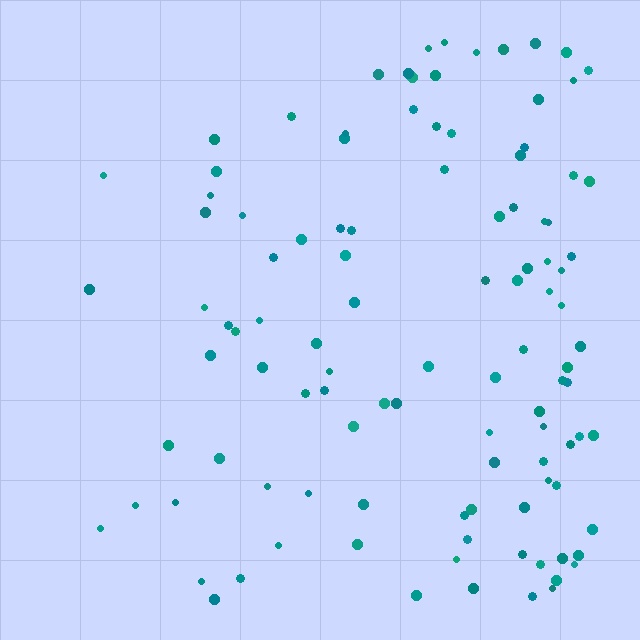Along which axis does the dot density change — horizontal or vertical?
Horizontal.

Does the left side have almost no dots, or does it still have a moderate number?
Still a moderate number, just noticeably fewer than the right.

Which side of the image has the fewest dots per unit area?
The left.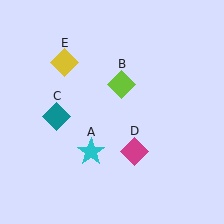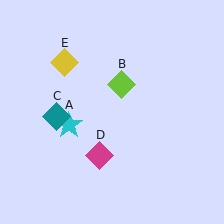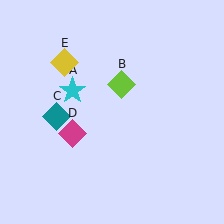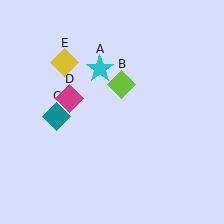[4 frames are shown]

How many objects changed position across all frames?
2 objects changed position: cyan star (object A), magenta diamond (object D).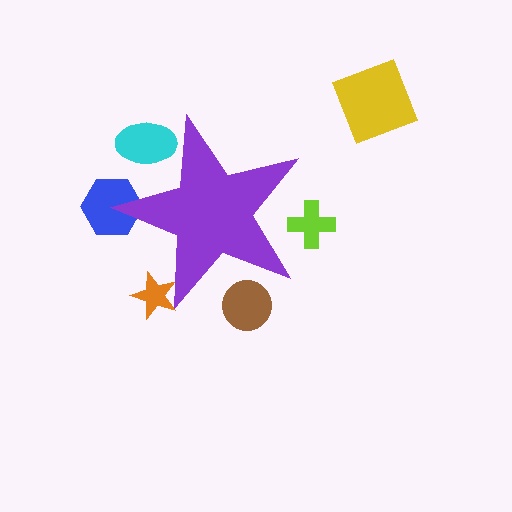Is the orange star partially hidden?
Yes, the orange star is partially hidden behind the purple star.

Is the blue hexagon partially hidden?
Yes, the blue hexagon is partially hidden behind the purple star.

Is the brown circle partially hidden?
Yes, the brown circle is partially hidden behind the purple star.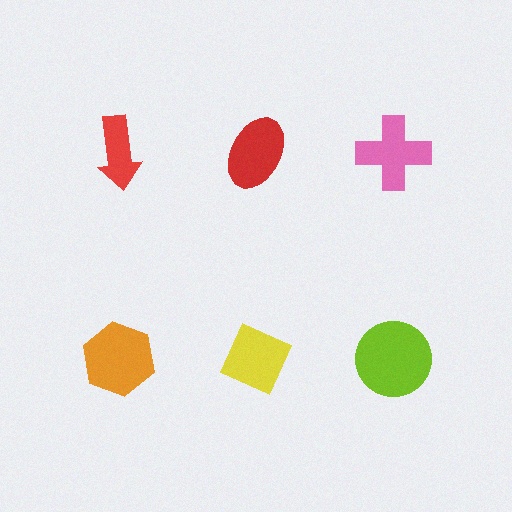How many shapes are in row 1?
3 shapes.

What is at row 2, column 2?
A yellow diamond.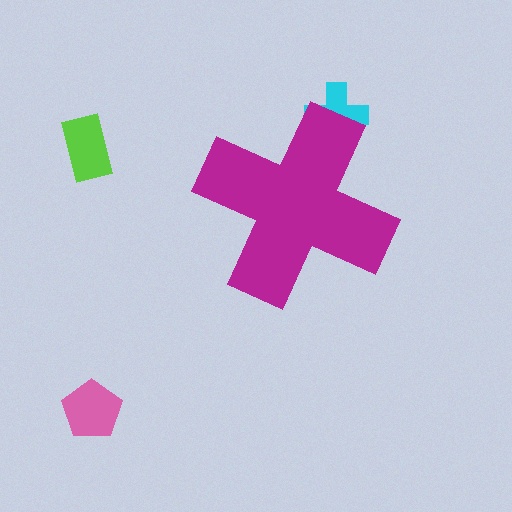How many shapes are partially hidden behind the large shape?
1 shape is partially hidden.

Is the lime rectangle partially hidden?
No, the lime rectangle is fully visible.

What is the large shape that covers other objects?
A magenta cross.